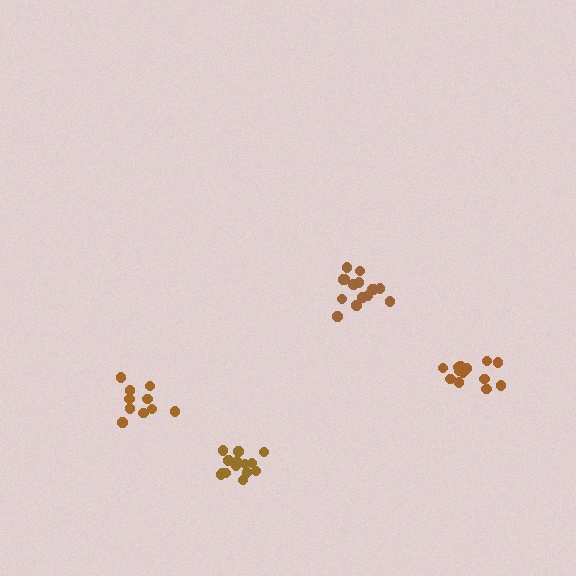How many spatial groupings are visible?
There are 4 spatial groupings.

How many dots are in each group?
Group 1: 13 dots, Group 2: 14 dots, Group 3: 10 dots, Group 4: 15 dots (52 total).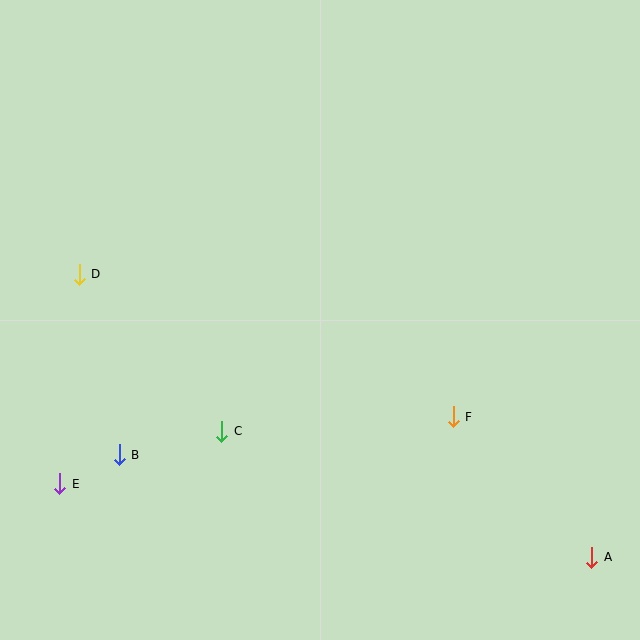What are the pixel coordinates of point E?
Point E is at (60, 484).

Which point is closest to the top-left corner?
Point D is closest to the top-left corner.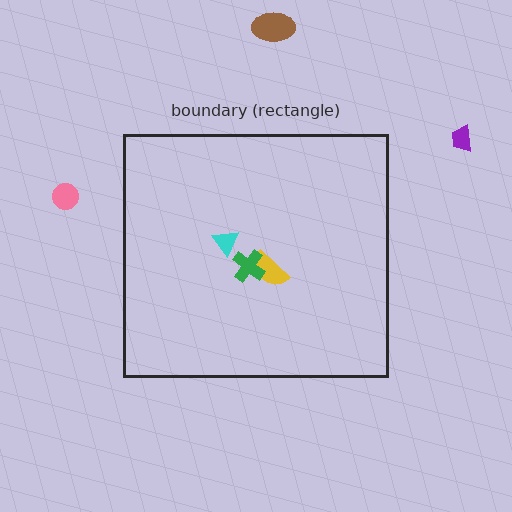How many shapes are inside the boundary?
3 inside, 3 outside.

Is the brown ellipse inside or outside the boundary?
Outside.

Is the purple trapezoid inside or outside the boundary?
Outside.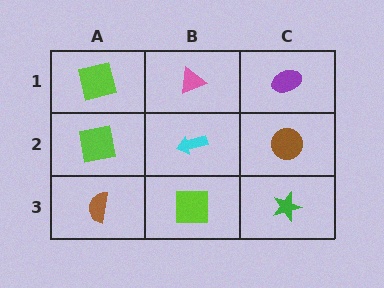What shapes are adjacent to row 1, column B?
A cyan arrow (row 2, column B), a lime square (row 1, column A), a purple ellipse (row 1, column C).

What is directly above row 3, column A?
A lime square.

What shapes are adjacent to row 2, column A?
A lime square (row 1, column A), a brown semicircle (row 3, column A), a cyan arrow (row 2, column B).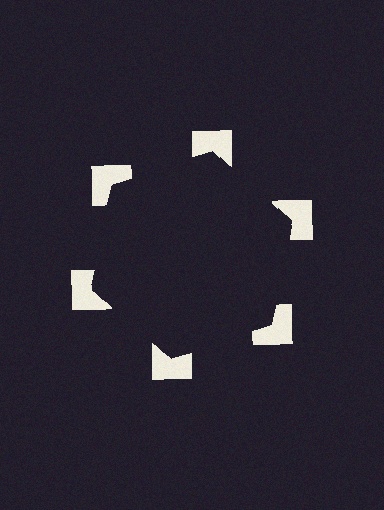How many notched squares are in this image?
There are 6 — one at each vertex of the illusory hexagon.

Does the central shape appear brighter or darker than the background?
It typically appears slightly darker than the background, even though no actual brightness change is drawn.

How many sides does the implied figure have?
6 sides.